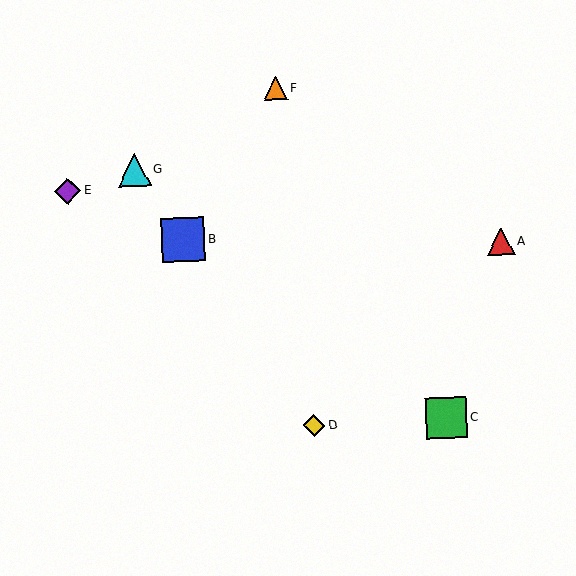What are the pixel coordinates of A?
Object A is at (501, 242).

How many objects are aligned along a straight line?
3 objects (B, D, G) are aligned along a straight line.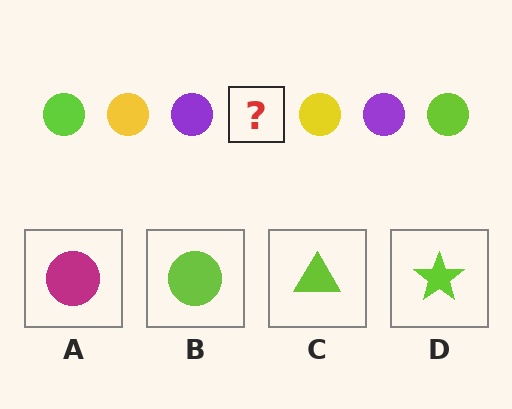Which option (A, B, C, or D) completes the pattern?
B.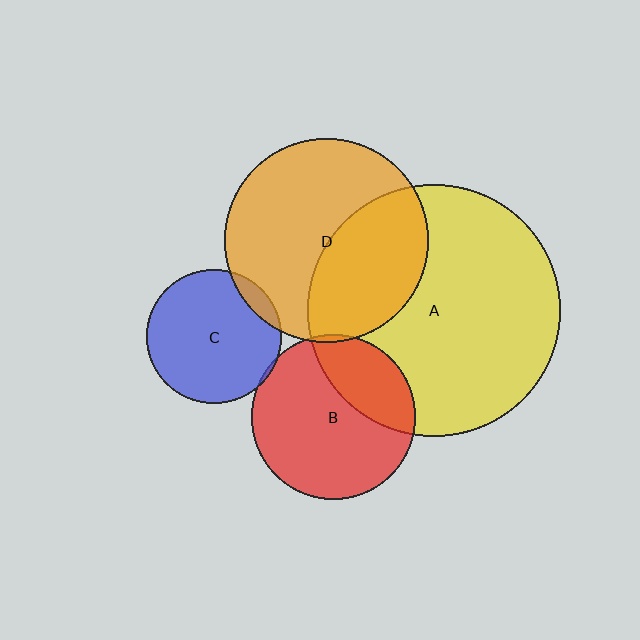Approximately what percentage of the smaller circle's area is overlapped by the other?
Approximately 10%.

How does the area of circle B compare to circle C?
Approximately 1.5 times.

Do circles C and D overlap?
Yes.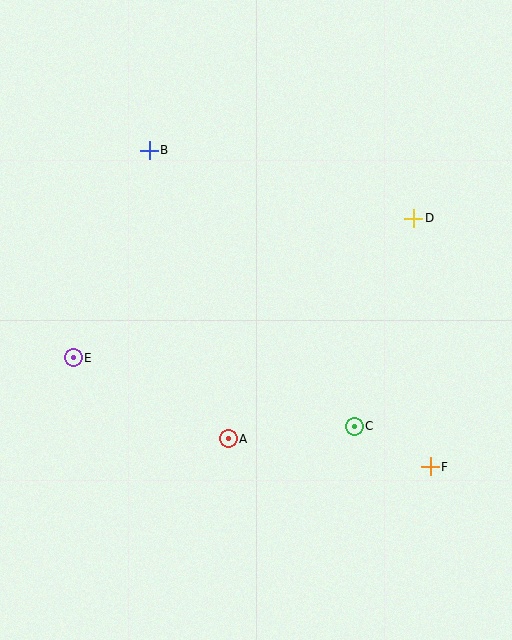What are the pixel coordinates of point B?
Point B is at (149, 150).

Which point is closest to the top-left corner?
Point B is closest to the top-left corner.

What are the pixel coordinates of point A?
Point A is at (228, 439).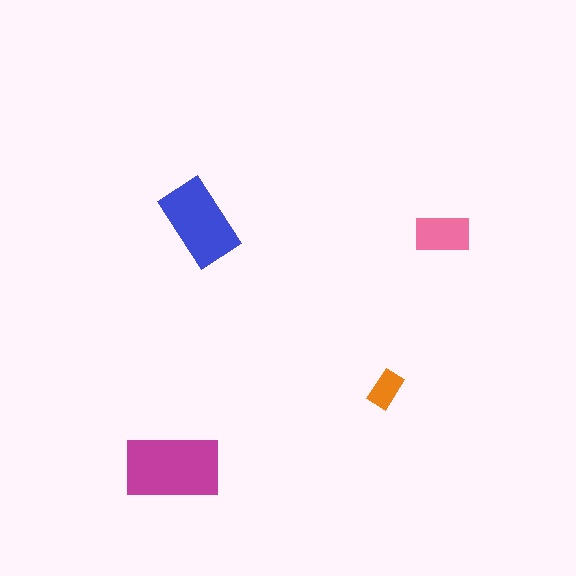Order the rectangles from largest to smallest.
the magenta one, the blue one, the pink one, the orange one.